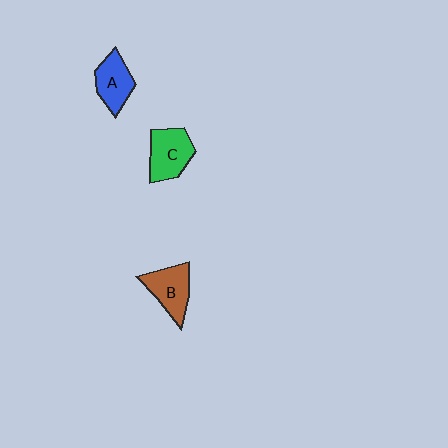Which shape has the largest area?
Shape C (green).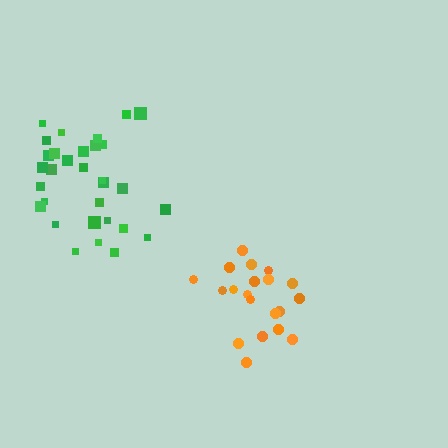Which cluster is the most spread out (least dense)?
Orange.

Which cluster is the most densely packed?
Green.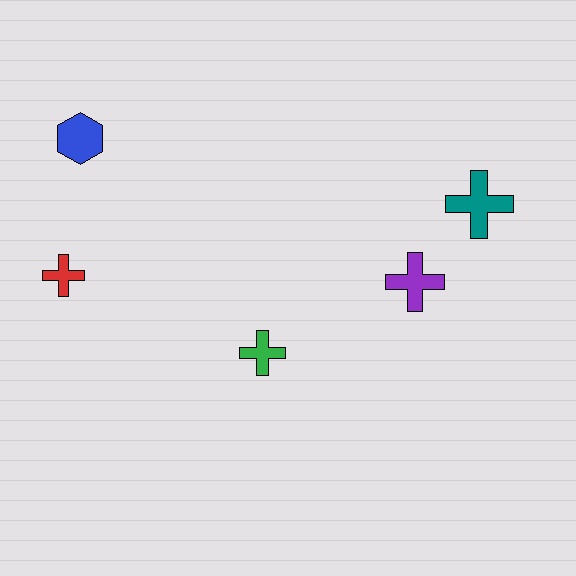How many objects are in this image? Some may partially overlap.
There are 5 objects.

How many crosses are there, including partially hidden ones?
There are 4 crosses.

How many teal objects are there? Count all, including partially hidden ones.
There is 1 teal object.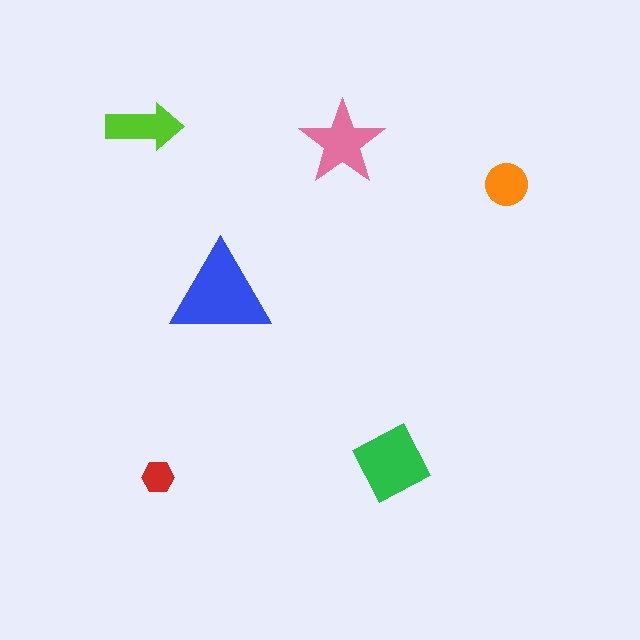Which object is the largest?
The blue triangle.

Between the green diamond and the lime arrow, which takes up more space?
The green diamond.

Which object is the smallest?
The red hexagon.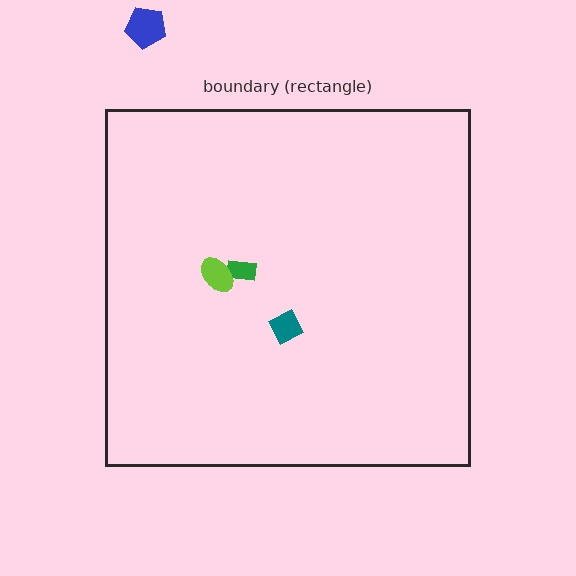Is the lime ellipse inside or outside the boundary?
Inside.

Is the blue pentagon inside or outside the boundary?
Outside.